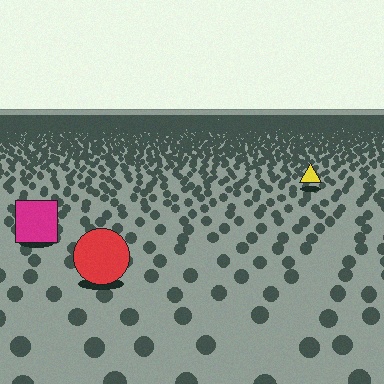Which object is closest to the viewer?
The red circle is closest. The texture marks near it are larger and more spread out.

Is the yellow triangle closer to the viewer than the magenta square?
No. The magenta square is closer — you can tell from the texture gradient: the ground texture is coarser near it.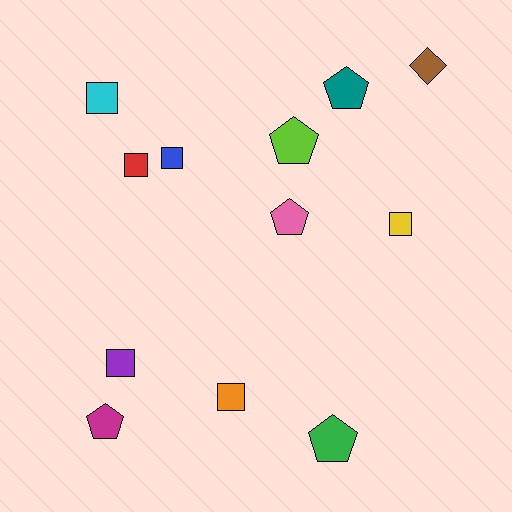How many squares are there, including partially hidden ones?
There are 6 squares.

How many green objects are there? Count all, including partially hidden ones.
There is 1 green object.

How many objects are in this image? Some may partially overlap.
There are 12 objects.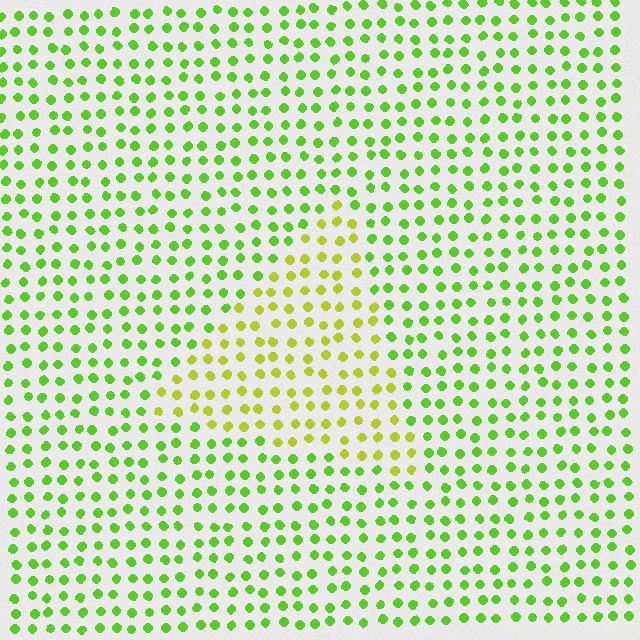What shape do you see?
I see a triangle.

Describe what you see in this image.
The image is filled with small lime elements in a uniform arrangement. A triangle-shaped region is visible where the elements are tinted to a slightly different hue, forming a subtle color boundary.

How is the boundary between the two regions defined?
The boundary is defined purely by a slight shift in hue (about 33 degrees). Spacing, size, and orientation are identical on both sides.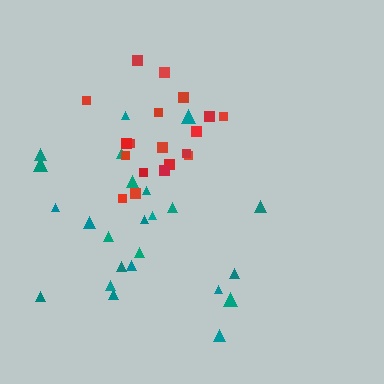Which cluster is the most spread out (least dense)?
Teal.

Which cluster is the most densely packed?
Red.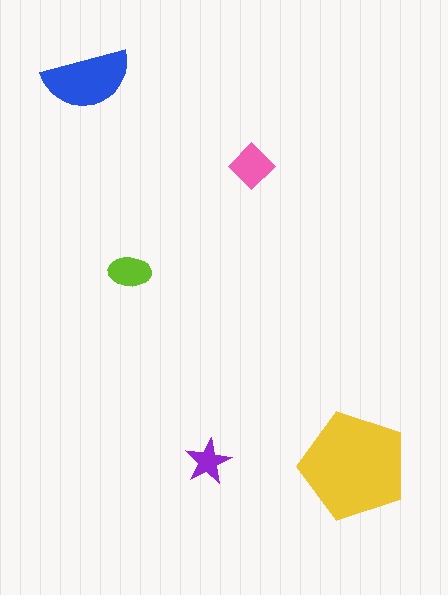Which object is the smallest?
The purple star.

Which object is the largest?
The yellow pentagon.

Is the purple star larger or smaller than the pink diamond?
Smaller.